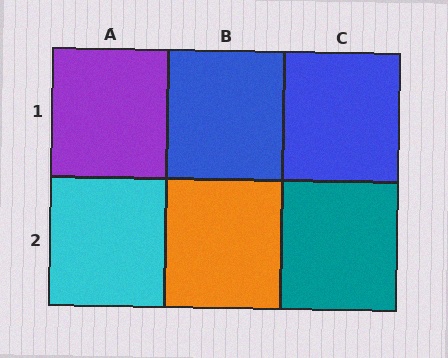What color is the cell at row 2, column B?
Orange.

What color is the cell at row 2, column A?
Cyan.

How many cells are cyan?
1 cell is cyan.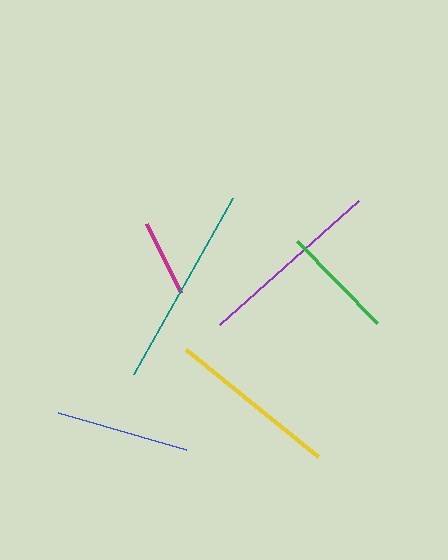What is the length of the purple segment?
The purple segment is approximately 187 pixels long.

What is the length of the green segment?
The green segment is approximately 115 pixels long.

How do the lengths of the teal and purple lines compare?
The teal and purple lines are approximately the same length.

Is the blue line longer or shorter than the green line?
The blue line is longer than the green line.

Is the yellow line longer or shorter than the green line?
The yellow line is longer than the green line.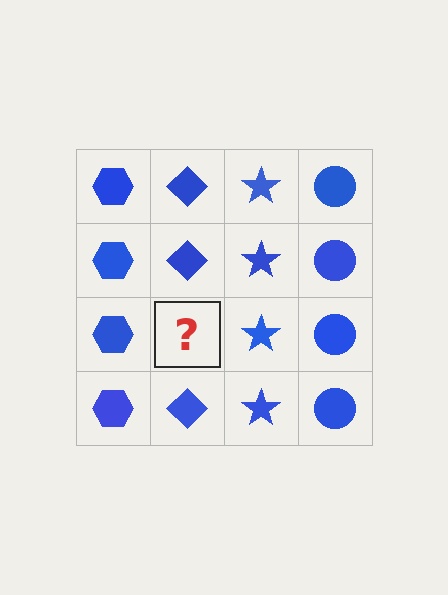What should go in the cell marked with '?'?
The missing cell should contain a blue diamond.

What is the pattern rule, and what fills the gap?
The rule is that each column has a consistent shape. The gap should be filled with a blue diamond.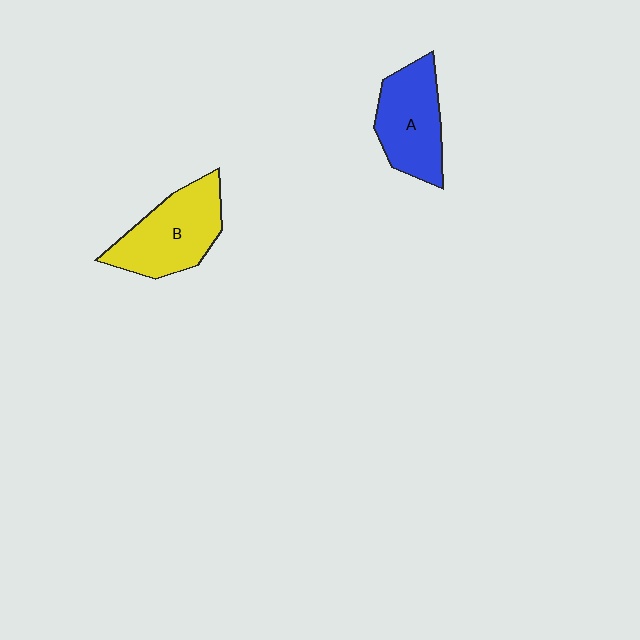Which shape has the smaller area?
Shape A (blue).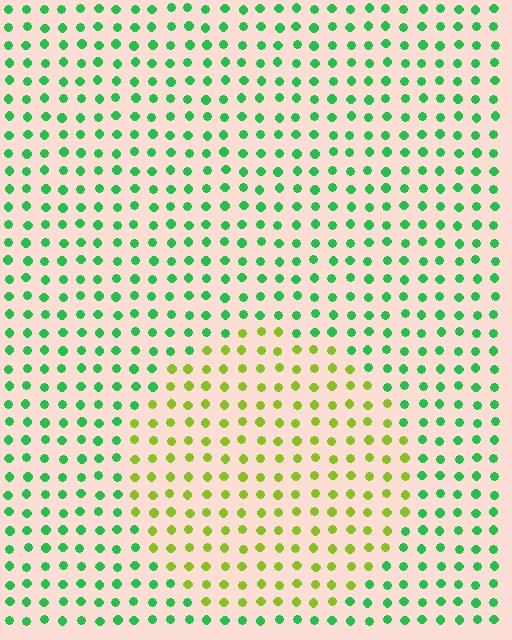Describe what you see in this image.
The image is filled with small green elements in a uniform arrangement. A circle-shaped region is visible where the elements are tinted to a slightly different hue, forming a subtle color boundary.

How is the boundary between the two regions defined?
The boundary is defined purely by a slight shift in hue (about 54 degrees). Spacing, size, and orientation are identical on both sides.